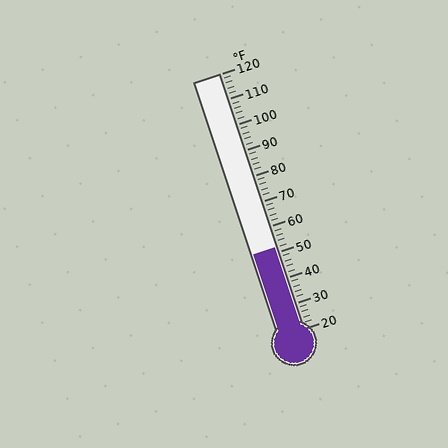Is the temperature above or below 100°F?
The temperature is below 100°F.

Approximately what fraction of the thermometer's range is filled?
The thermometer is filled to approximately 30% of its range.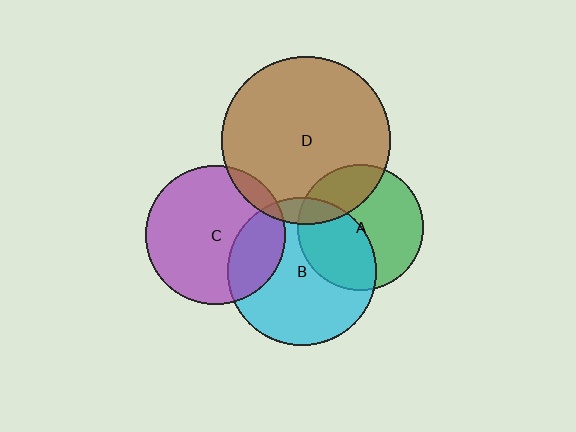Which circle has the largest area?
Circle D (brown).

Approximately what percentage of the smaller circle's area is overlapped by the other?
Approximately 40%.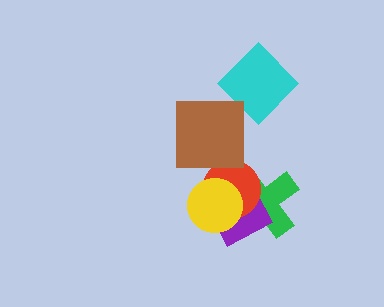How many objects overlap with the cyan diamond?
0 objects overlap with the cyan diamond.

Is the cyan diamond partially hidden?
No, no other shape covers it.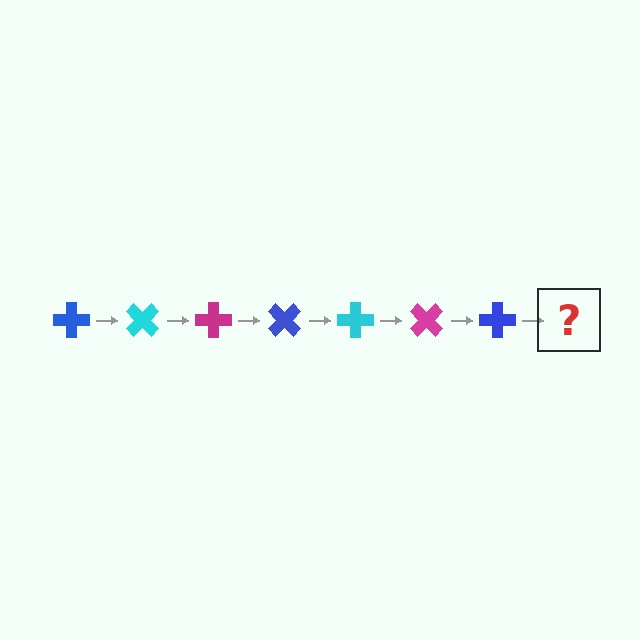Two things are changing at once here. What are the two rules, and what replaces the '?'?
The two rules are that it rotates 45 degrees each step and the color cycles through blue, cyan, and magenta. The '?' should be a cyan cross, rotated 315 degrees from the start.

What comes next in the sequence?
The next element should be a cyan cross, rotated 315 degrees from the start.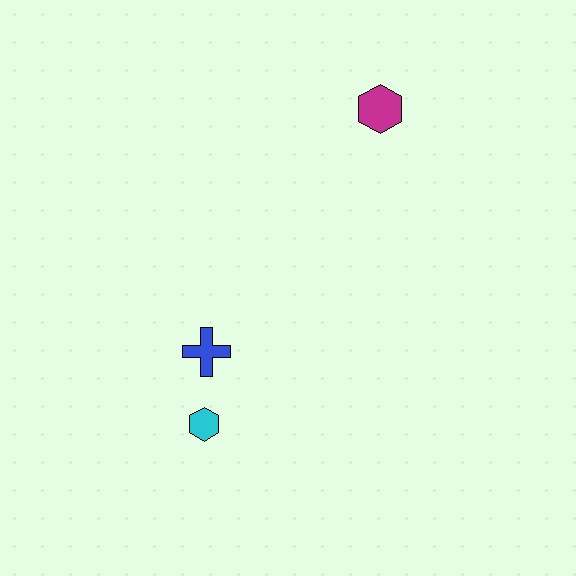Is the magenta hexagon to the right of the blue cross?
Yes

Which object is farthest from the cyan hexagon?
The magenta hexagon is farthest from the cyan hexagon.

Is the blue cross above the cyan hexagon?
Yes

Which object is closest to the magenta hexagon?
The blue cross is closest to the magenta hexagon.